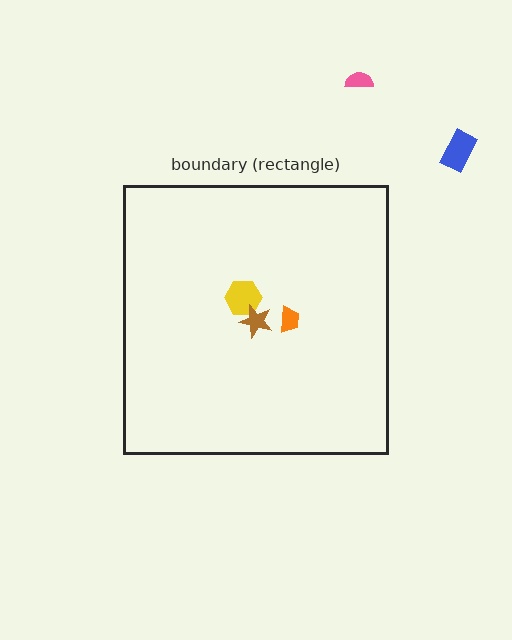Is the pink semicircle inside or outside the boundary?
Outside.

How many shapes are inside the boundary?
3 inside, 2 outside.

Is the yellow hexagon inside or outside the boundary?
Inside.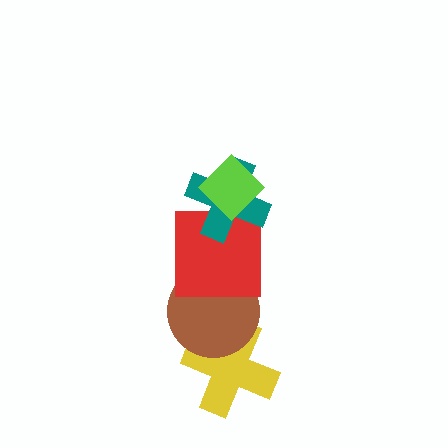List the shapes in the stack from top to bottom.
From top to bottom: the lime diamond, the teal cross, the red square, the brown circle, the yellow cross.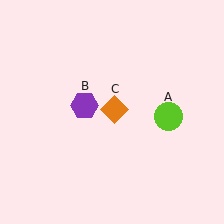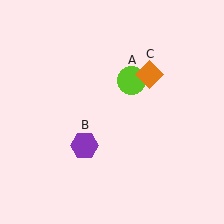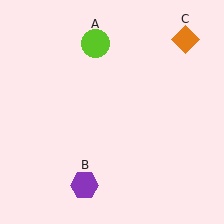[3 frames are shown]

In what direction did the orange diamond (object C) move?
The orange diamond (object C) moved up and to the right.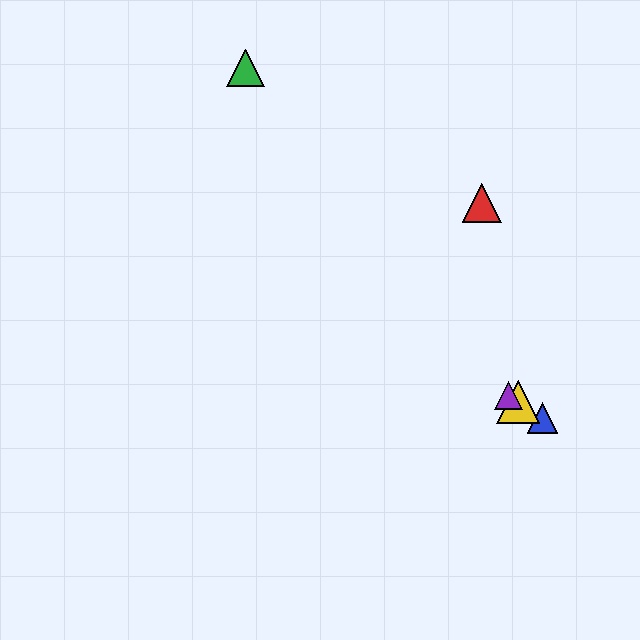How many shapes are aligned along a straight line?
3 shapes (the blue triangle, the yellow triangle, the purple triangle) are aligned along a straight line.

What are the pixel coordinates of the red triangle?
The red triangle is at (482, 203).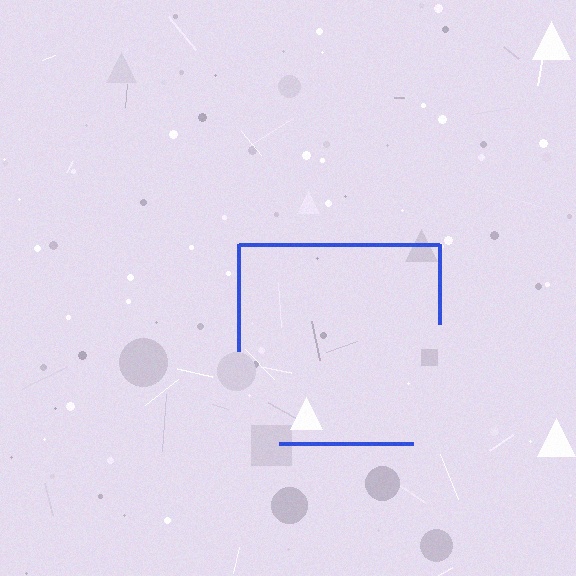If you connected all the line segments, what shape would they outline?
They would outline a square.